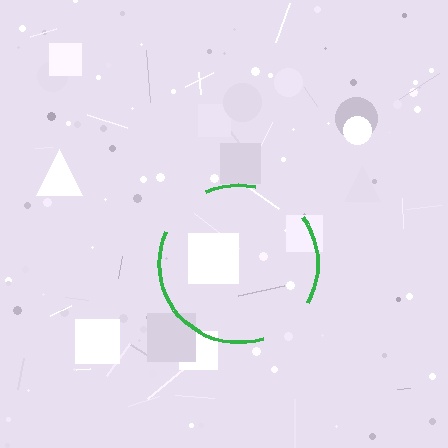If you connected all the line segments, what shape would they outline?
They would outline a circle.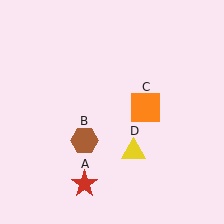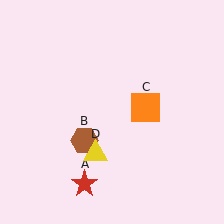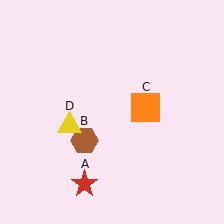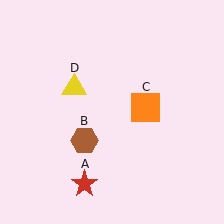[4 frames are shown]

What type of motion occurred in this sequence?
The yellow triangle (object D) rotated clockwise around the center of the scene.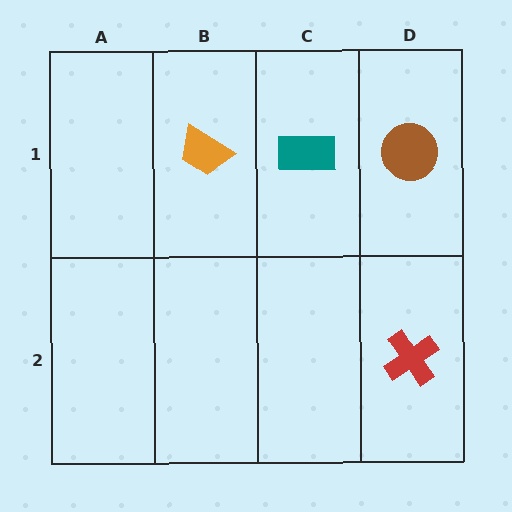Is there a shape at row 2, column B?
No, that cell is empty.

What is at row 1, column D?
A brown circle.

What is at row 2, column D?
A red cross.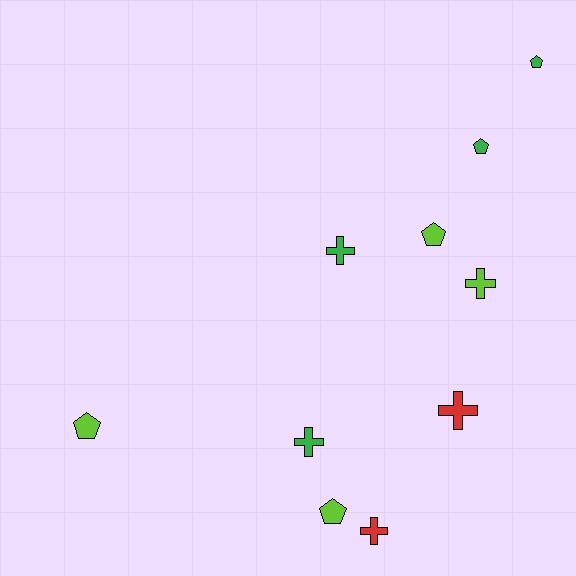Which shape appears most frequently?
Cross, with 5 objects.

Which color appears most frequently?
Lime, with 4 objects.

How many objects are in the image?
There are 10 objects.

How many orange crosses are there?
There are no orange crosses.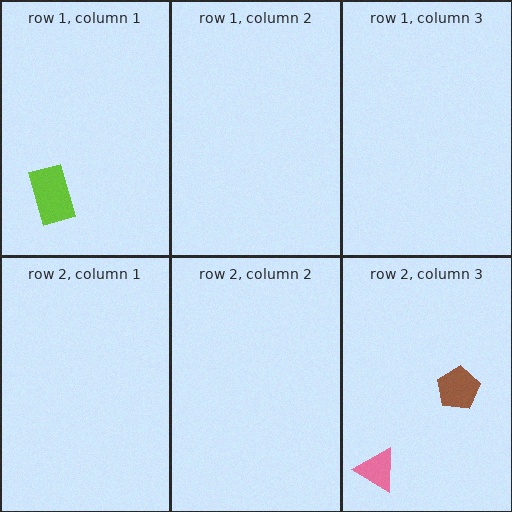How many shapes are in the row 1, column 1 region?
1.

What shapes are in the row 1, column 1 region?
The lime rectangle.